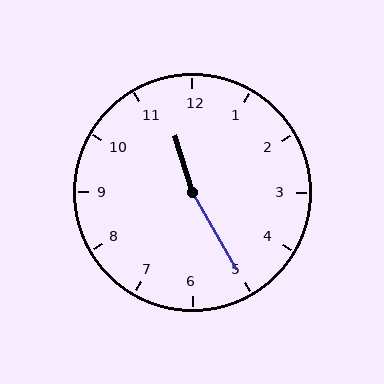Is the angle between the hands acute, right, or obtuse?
It is obtuse.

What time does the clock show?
11:25.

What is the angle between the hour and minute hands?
Approximately 168 degrees.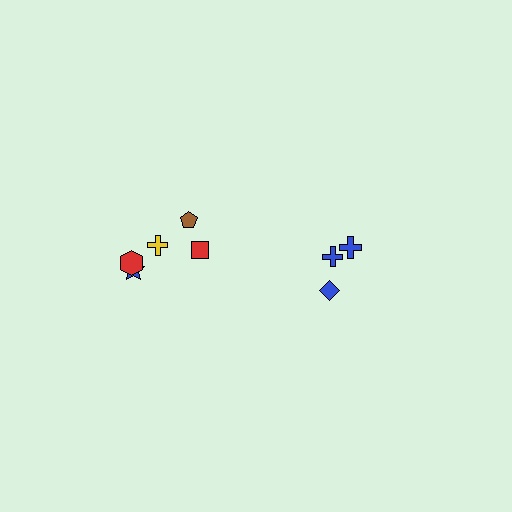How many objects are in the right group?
There are 3 objects.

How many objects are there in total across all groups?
There are 8 objects.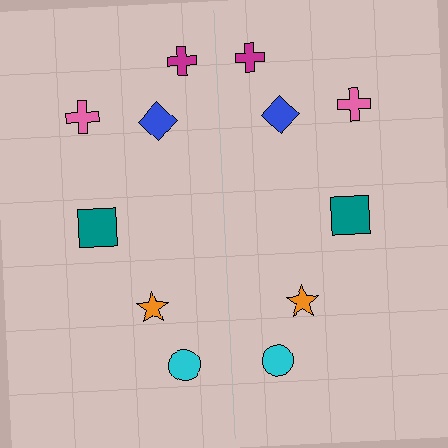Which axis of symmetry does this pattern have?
The pattern has a vertical axis of symmetry running through the center of the image.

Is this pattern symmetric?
Yes, this pattern has bilateral (reflection) symmetry.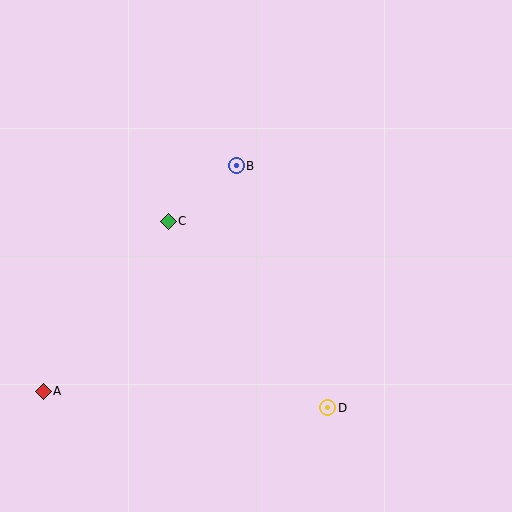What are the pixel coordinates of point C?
Point C is at (168, 221).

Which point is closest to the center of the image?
Point B at (236, 166) is closest to the center.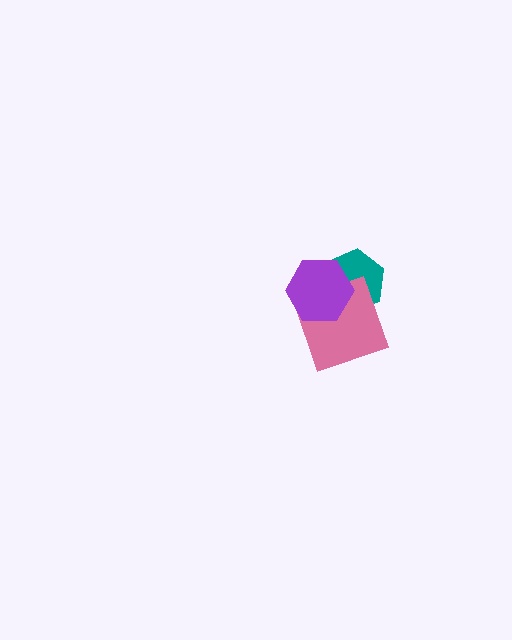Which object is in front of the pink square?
The purple hexagon is in front of the pink square.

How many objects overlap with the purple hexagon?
2 objects overlap with the purple hexagon.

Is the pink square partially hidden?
Yes, it is partially covered by another shape.